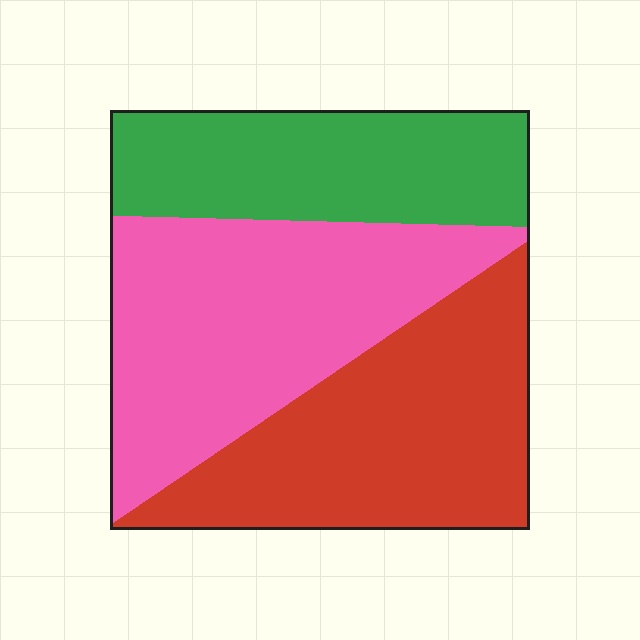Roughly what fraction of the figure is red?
Red covers 35% of the figure.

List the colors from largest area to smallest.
From largest to smallest: pink, red, green.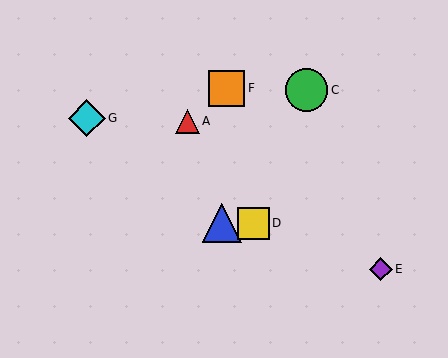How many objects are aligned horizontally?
2 objects (B, D) are aligned horizontally.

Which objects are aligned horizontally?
Objects B, D are aligned horizontally.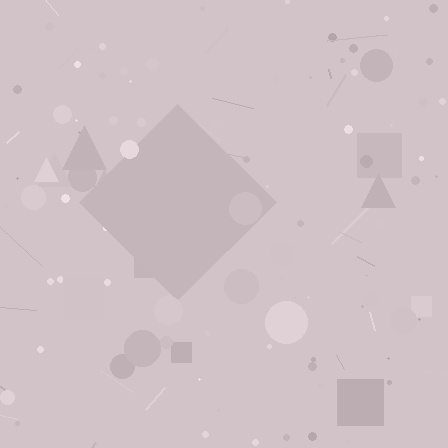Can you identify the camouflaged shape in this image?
The camouflaged shape is a diamond.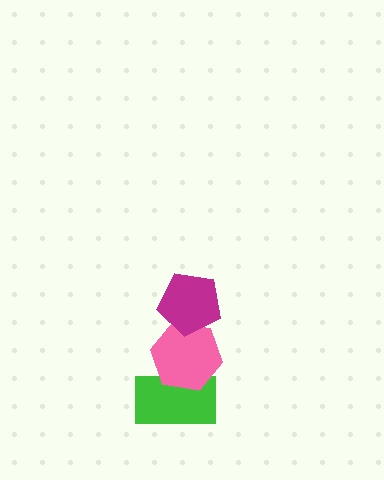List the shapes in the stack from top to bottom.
From top to bottom: the magenta pentagon, the pink hexagon, the green rectangle.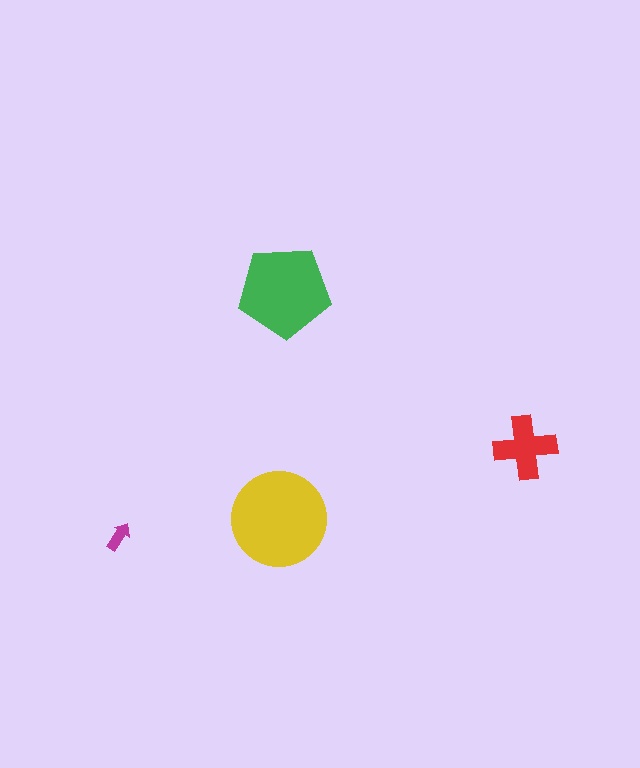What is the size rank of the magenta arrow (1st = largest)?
4th.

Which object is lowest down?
The magenta arrow is bottommost.